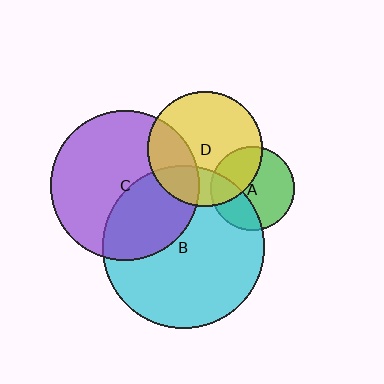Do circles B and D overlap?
Yes.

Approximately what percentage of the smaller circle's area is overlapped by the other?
Approximately 25%.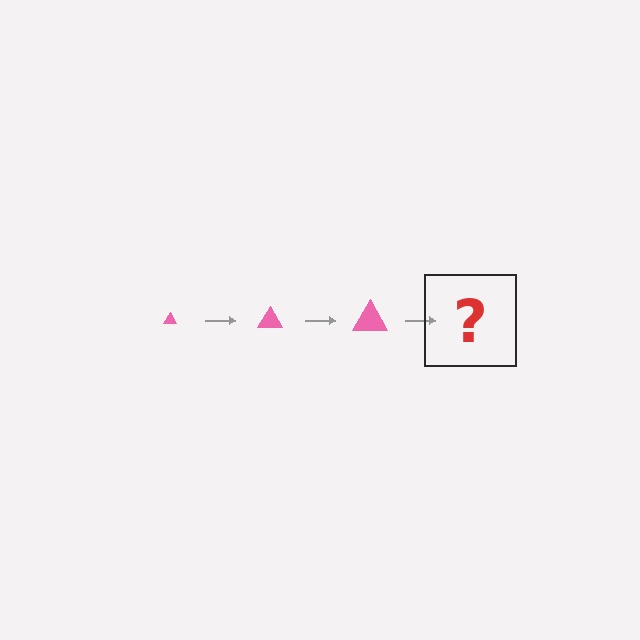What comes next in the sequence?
The next element should be a pink triangle, larger than the previous one.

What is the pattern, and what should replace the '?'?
The pattern is that the triangle gets progressively larger each step. The '?' should be a pink triangle, larger than the previous one.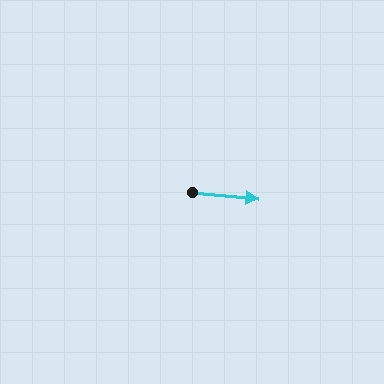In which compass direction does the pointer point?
East.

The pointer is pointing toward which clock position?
Roughly 3 o'clock.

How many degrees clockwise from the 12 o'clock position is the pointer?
Approximately 96 degrees.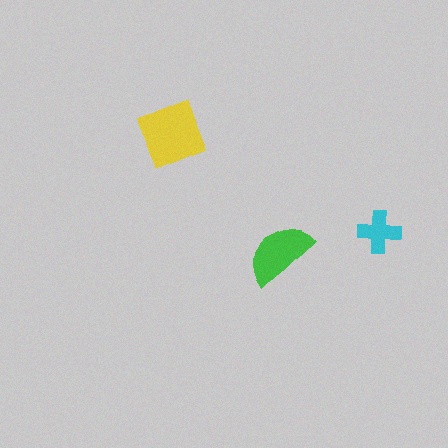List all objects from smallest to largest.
The cyan cross, the green semicircle, the yellow square.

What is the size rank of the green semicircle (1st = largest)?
2nd.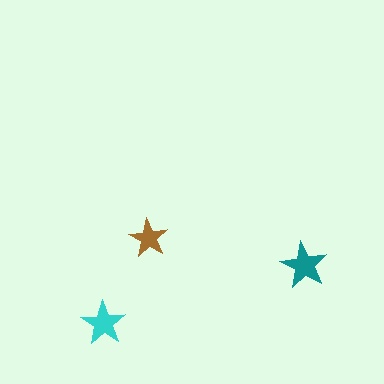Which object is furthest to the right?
The teal star is rightmost.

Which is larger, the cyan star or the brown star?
The cyan one.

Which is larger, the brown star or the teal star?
The teal one.